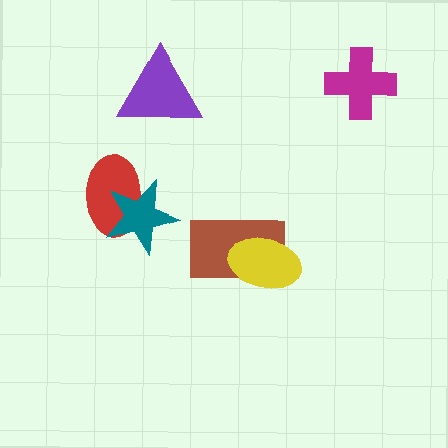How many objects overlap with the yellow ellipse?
1 object overlaps with the yellow ellipse.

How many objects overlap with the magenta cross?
0 objects overlap with the magenta cross.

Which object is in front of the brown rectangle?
The yellow ellipse is in front of the brown rectangle.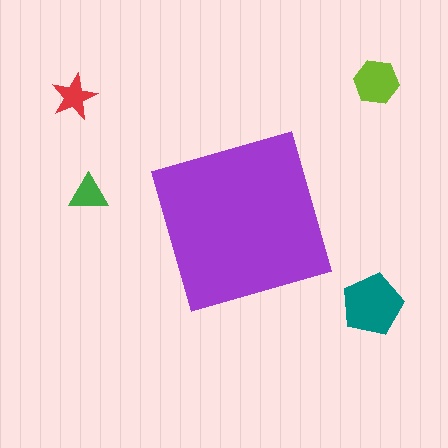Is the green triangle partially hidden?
No, the green triangle is fully visible.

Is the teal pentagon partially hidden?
No, the teal pentagon is fully visible.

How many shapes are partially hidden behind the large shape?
0 shapes are partially hidden.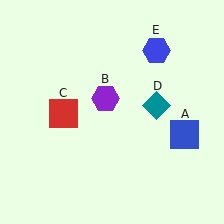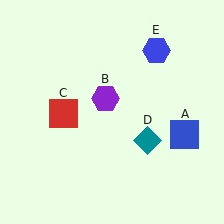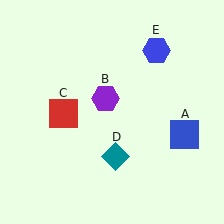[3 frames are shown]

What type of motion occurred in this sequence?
The teal diamond (object D) rotated clockwise around the center of the scene.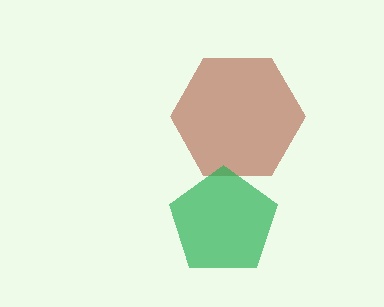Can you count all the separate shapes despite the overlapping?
Yes, there are 2 separate shapes.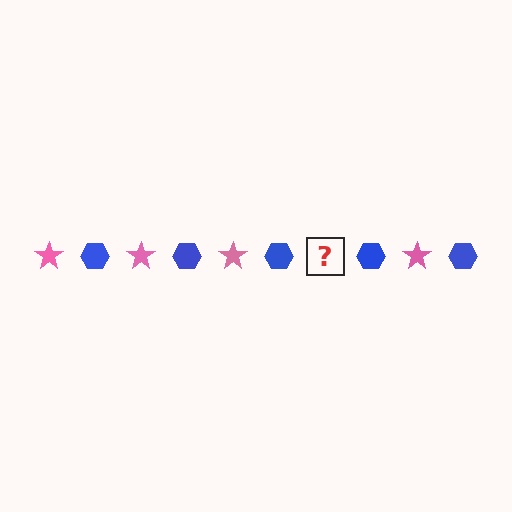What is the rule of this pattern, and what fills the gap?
The rule is that the pattern alternates between pink star and blue hexagon. The gap should be filled with a pink star.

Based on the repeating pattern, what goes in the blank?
The blank should be a pink star.